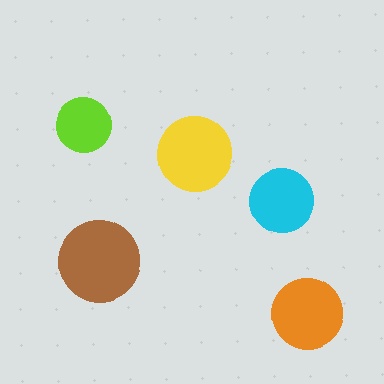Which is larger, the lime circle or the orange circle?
The orange one.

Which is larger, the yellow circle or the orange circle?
The yellow one.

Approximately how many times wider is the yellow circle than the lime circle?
About 1.5 times wider.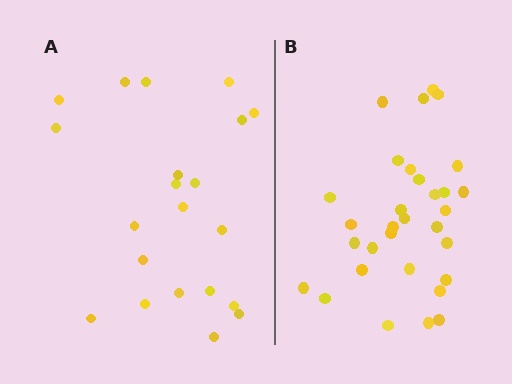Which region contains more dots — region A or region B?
Region B (the right region) has more dots.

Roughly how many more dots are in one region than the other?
Region B has roughly 10 or so more dots than region A.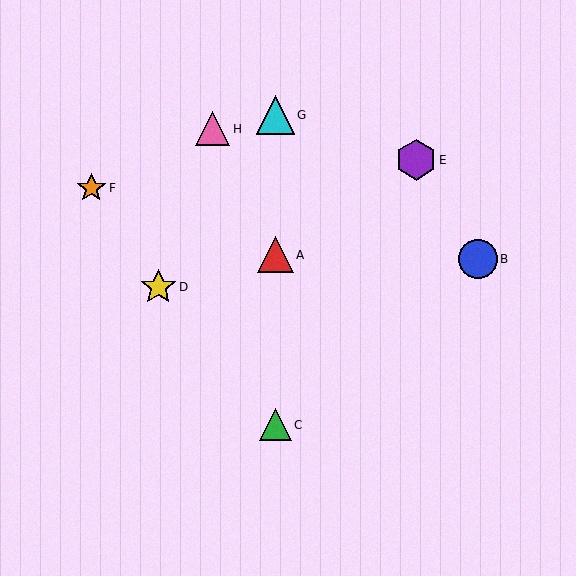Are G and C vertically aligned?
Yes, both are at x≈275.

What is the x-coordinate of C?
Object C is at x≈275.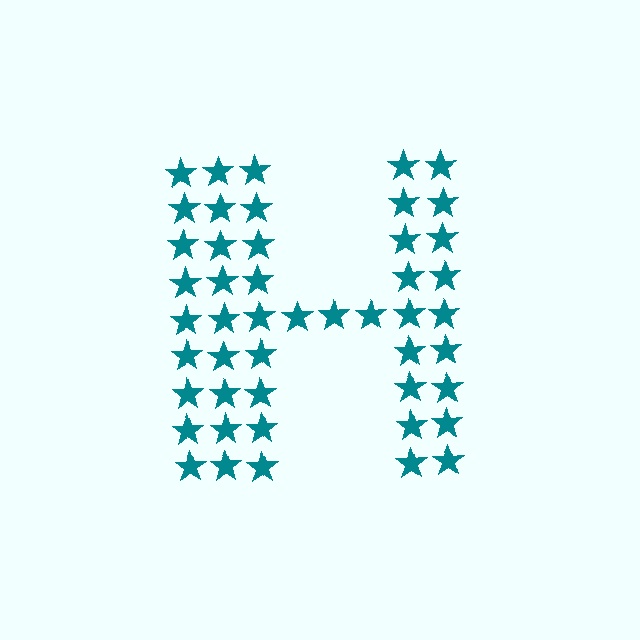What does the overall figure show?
The overall figure shows the letter H.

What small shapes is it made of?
It is made of small stars.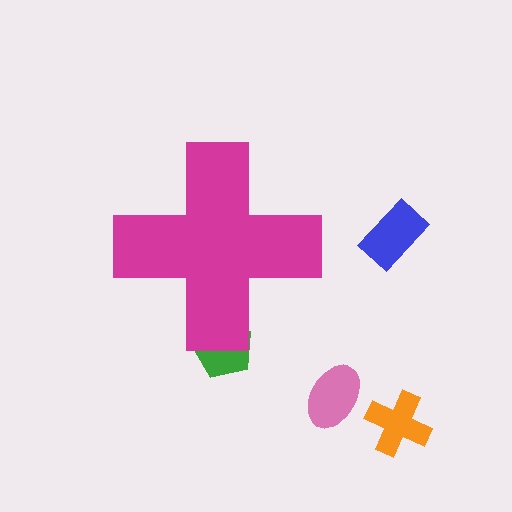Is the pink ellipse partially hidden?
No, the pink ellipse is fully visible.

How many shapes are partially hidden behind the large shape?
1 shape is partially hidden.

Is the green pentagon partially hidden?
Yes, the green pentagon is partially hidden behind the magenta cross.